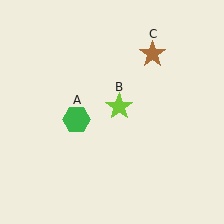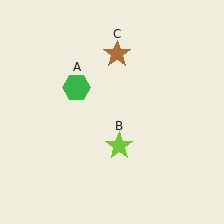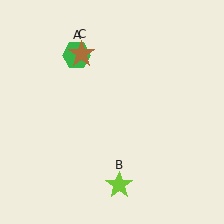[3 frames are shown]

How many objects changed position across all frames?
3 objects changed position: green hexagon (object A), lime star (object B), brown star (object C).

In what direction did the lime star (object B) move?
The lime star (object B) moved down.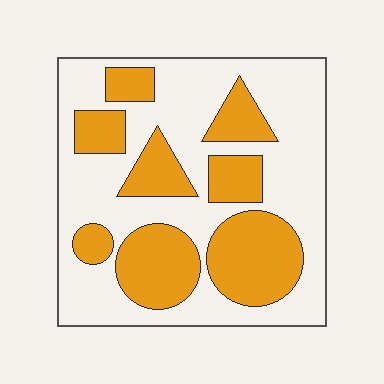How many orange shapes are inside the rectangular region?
8.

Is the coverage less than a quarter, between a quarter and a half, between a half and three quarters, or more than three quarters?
Between a quarter and a half.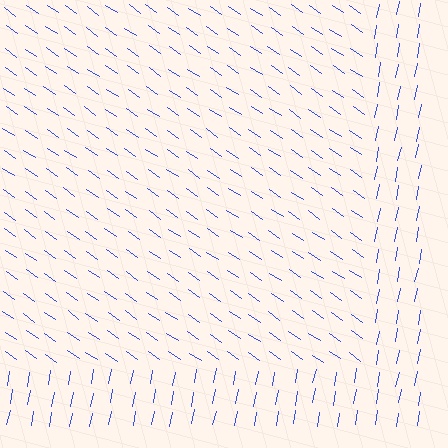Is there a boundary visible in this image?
Yes, there is a texture boundary formed by a change in line orientation.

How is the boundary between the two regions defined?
The boundary is defined purely by a change in line orientation (approximately 66 degrees difference). All lines are the same color and thickness.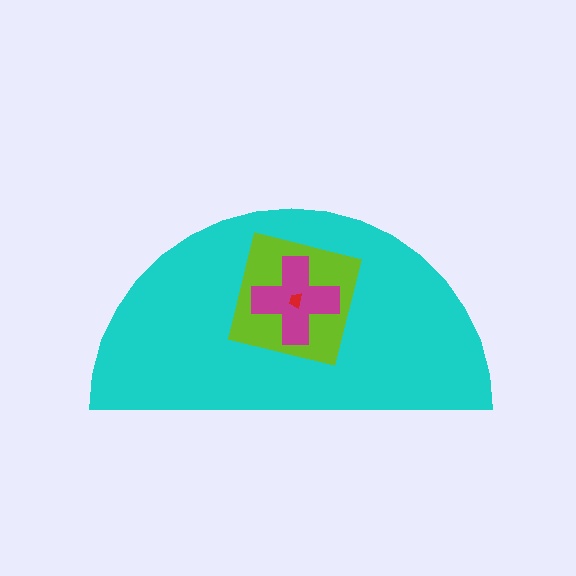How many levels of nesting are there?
4.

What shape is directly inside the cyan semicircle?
The lime square.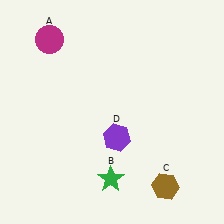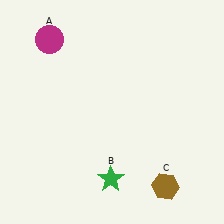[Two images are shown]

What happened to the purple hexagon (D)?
The purple hexagon (D) was removed in Image 2. It was in the bottom-right area of Image 1.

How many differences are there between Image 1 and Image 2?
There is 1 difference between the two images.